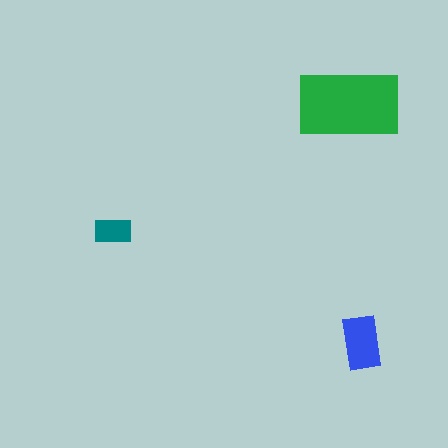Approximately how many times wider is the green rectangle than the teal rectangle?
About 2.5 times wider.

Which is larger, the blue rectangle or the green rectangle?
The green one.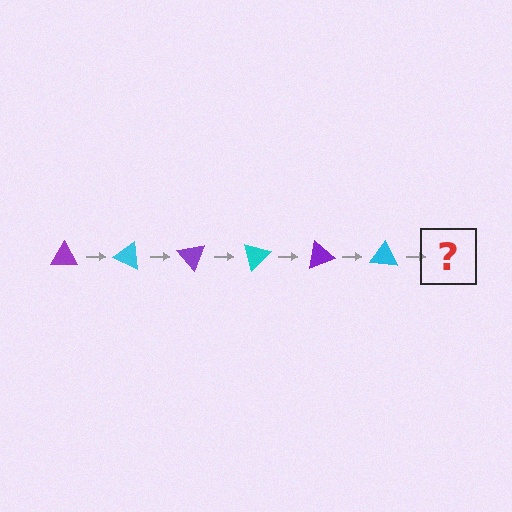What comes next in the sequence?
The next element should be a purple triangle, rotated 150 degrees from the start.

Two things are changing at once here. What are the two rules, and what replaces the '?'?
The two rules are that it rotates 25 degrees each step and the color cycles through purple and cyan. The '?' should be a purple triangle, rotated 150 degrees from the start.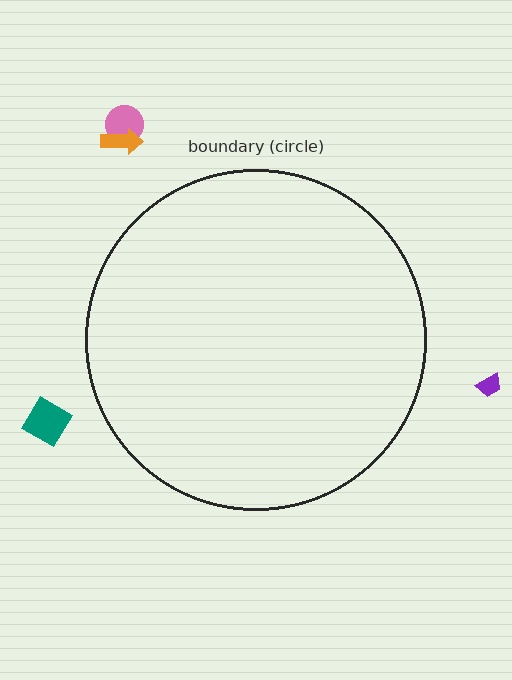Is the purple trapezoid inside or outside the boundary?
Outside.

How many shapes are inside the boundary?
0 inside, 4 outside.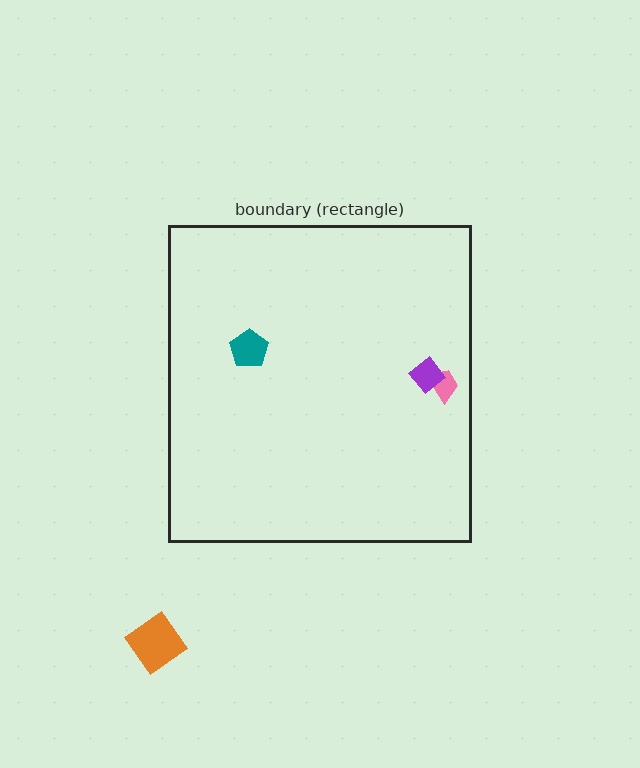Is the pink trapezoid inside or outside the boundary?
Inside.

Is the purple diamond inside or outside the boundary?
Inside.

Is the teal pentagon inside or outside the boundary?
Inside.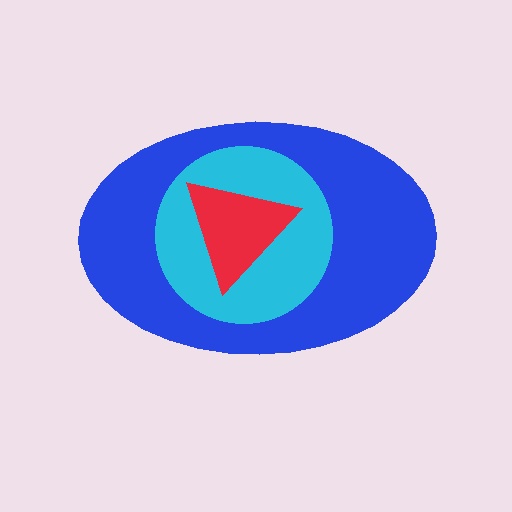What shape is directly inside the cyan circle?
The red triangle.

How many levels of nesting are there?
3.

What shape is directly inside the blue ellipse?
The cyan circle.